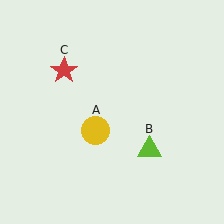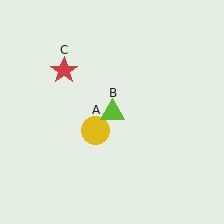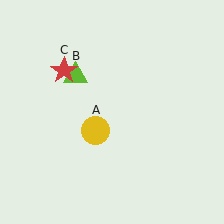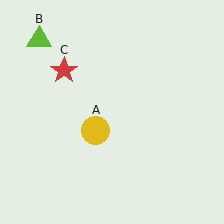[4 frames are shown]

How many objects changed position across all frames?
1 object changed position: lime triangle (object B).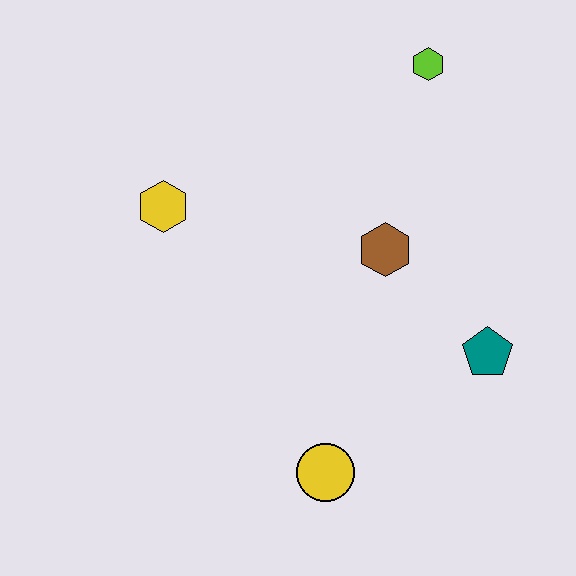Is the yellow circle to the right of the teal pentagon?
No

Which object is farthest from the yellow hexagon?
The teal pentagon is farthest from the yellow hexagon.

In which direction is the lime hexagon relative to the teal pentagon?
The lime hexagon is above the teal pentagon.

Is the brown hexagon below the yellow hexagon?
Yes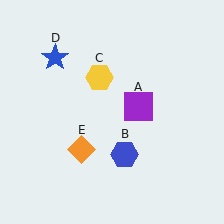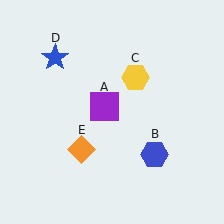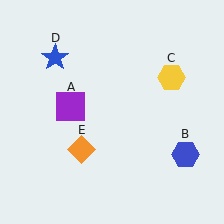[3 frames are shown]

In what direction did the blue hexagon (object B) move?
The blue hexagon (object B) moved right.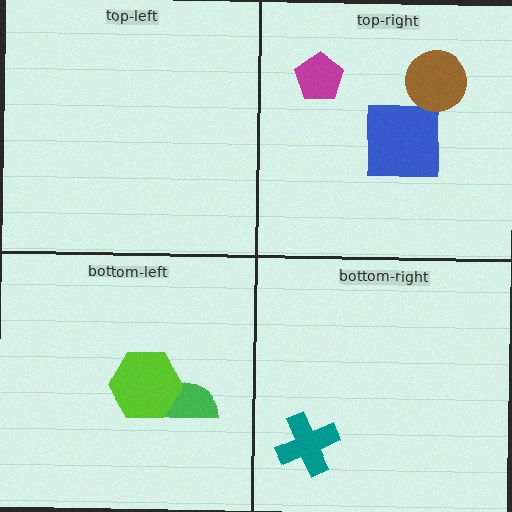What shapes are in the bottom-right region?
The teal cross.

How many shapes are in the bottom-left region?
2.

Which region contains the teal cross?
The bottom-right region.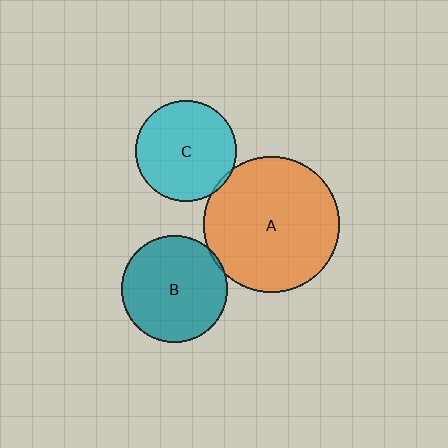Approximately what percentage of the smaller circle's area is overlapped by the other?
Approximately 5%.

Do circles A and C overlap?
Yes.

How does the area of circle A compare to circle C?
Approximately 1.8 times.